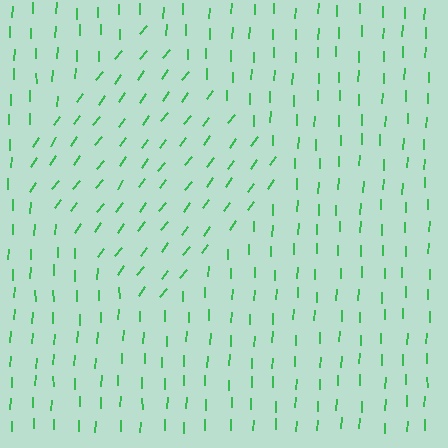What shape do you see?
I see a diamond.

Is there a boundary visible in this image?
Yes, there is a texture boundary formed by a change in line orientation.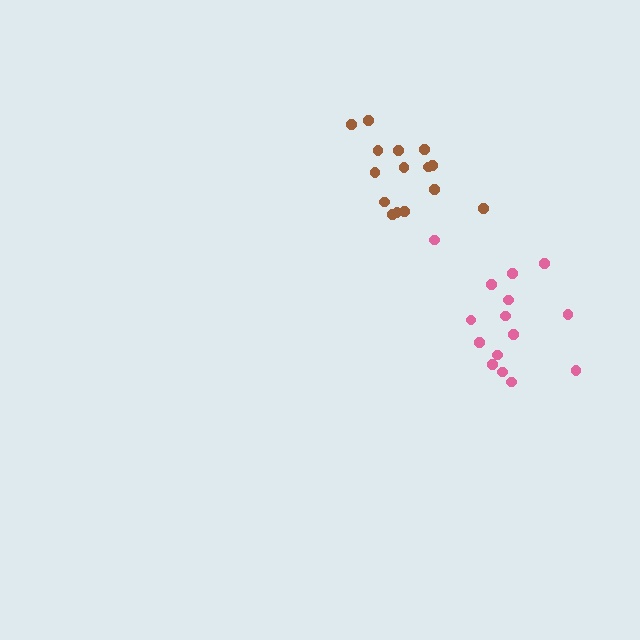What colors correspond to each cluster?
The clusters are colored: brown, pink.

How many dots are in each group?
Group 1: 15 dots, Group 2: 15 dots (30 total).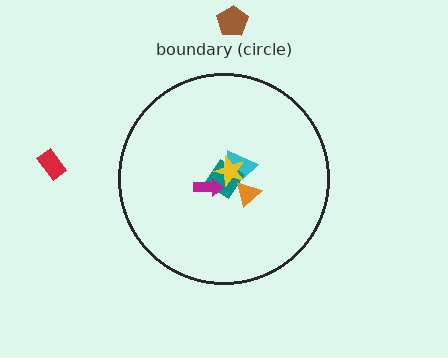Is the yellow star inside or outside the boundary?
Inside.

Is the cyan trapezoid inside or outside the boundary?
Inside.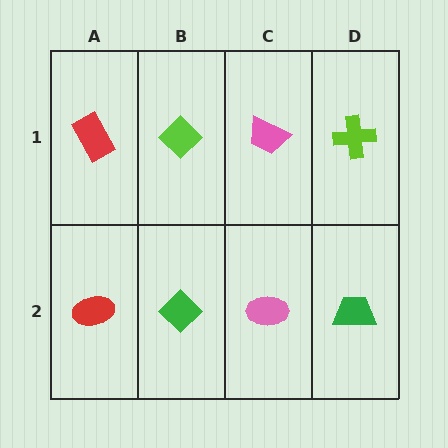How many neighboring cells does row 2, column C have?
3.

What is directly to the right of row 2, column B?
A pink ellipse.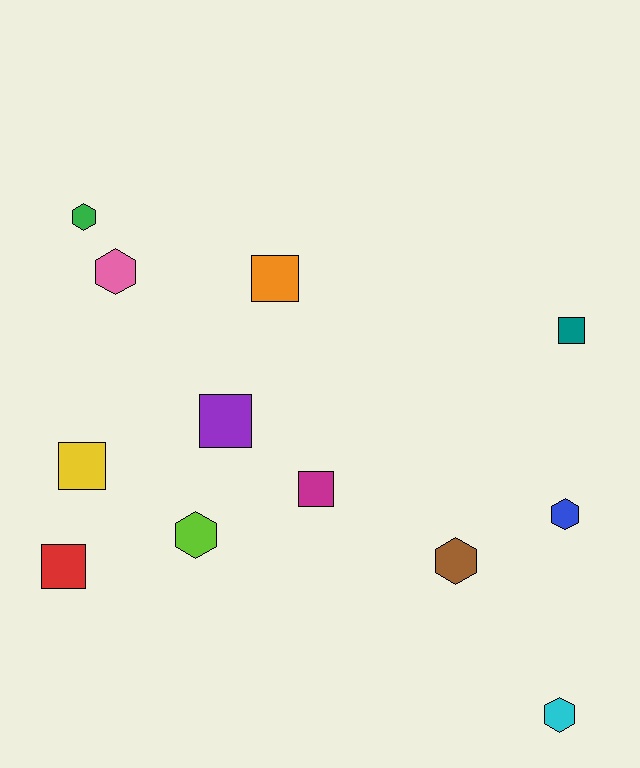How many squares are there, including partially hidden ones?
There are 6 squares.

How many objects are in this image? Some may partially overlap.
There are 12 objects.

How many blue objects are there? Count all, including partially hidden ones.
There is 1 blue object.